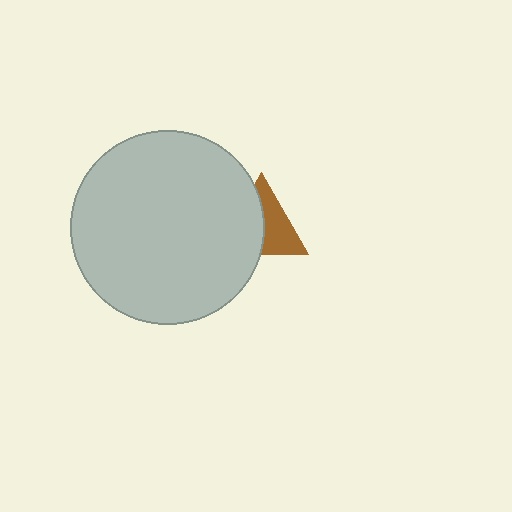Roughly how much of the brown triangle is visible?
About half of it is visible (roughly 49%).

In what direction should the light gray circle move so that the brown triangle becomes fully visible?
The light gray circle should move left. That is the shortest direction to clear the overlap and leave the brown triangle fully visible.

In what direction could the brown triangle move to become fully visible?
The brown triangle could move right. That would shift it out from behind the light gray circle entirely.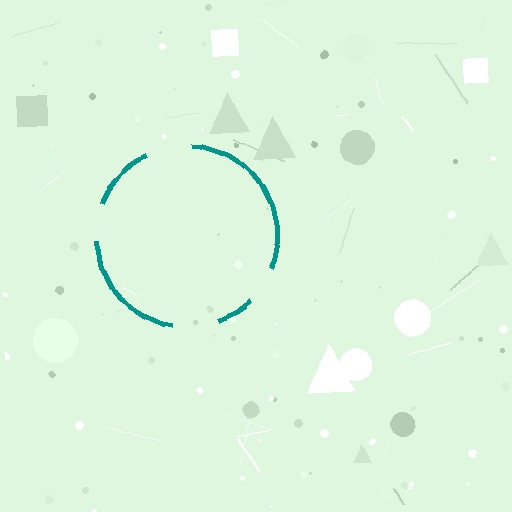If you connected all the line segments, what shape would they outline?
They would outline a circle.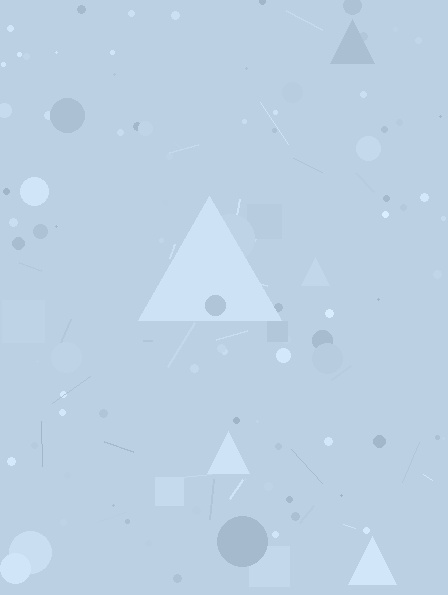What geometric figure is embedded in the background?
A triangle is embedded in the background.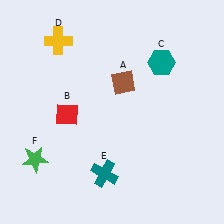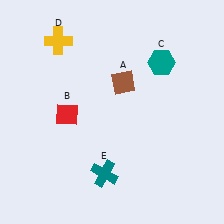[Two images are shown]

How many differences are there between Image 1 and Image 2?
There is 1 difference between the two images.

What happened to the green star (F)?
The green star (F) was removed in Image 2. It was in the bottom-left area of Image 1.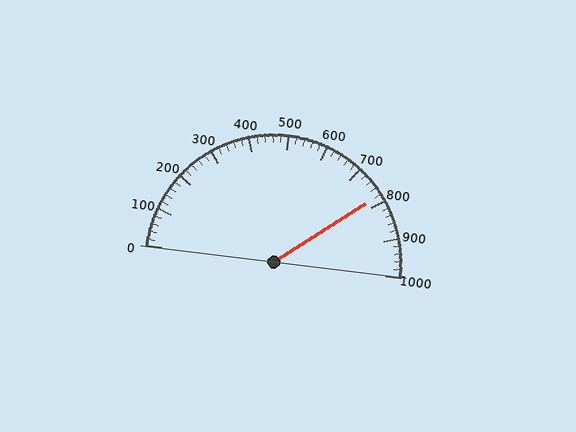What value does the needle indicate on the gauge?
The needle indicates approximately 780.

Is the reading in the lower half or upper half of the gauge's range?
The reading is in the upper half of the range (0 to 1000).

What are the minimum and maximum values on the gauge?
The gauge ranges from 0 to 1000.